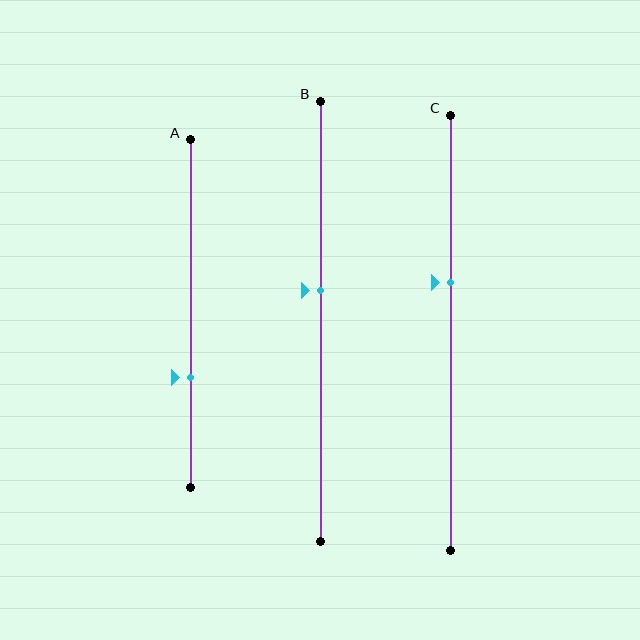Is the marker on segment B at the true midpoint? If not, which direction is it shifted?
No, the marker on segment B is shifted upward by about 7% of the segment length.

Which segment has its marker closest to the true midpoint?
Segment B has its marker closest to the true midpoint.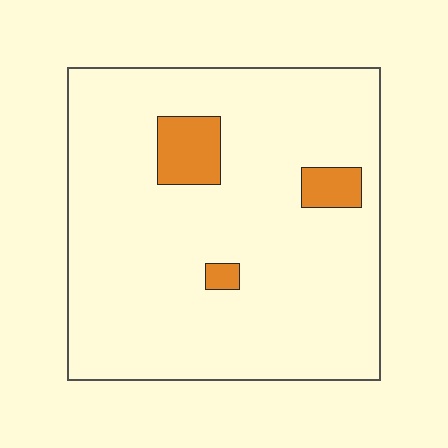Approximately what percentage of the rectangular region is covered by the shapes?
Approximately 10%.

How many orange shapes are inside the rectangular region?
3.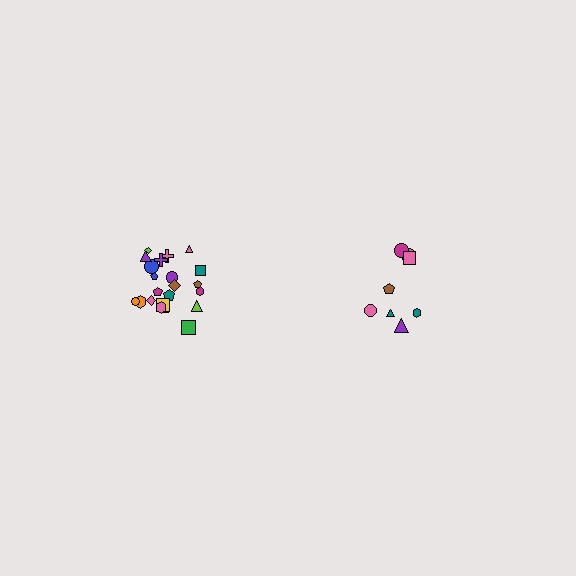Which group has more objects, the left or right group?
The left group.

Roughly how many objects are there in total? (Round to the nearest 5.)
Roughly 30 objects in total.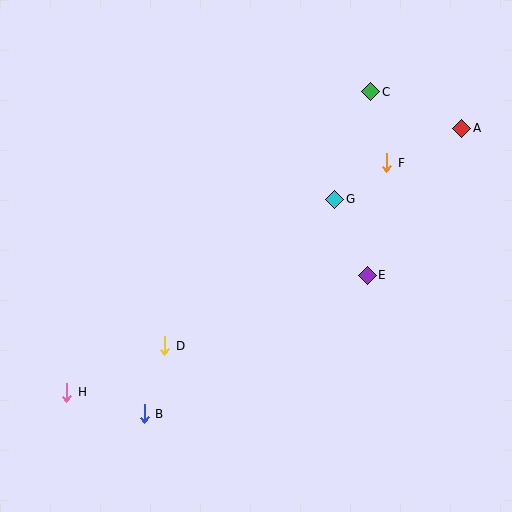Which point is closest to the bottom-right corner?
Point E is closest to the bottom-right corner.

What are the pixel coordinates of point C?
Point C is at (371, 92).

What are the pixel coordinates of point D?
Point D is at (165, 346).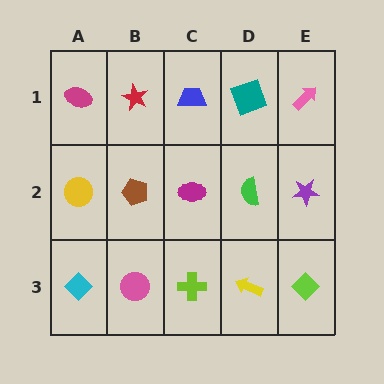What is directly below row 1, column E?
A purple star.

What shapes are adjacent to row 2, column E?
A pink arrow (row 1, column E), a lime diamond (row 3, column E), a green semicircle (row 2, column D).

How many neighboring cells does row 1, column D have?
3.